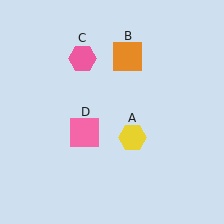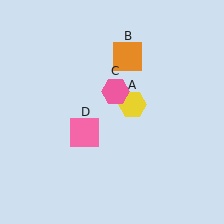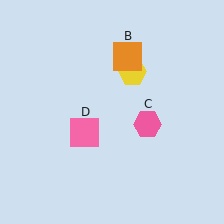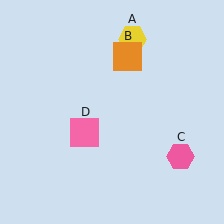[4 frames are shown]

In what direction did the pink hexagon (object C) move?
The pink hexagon (object C) moved down and to the right.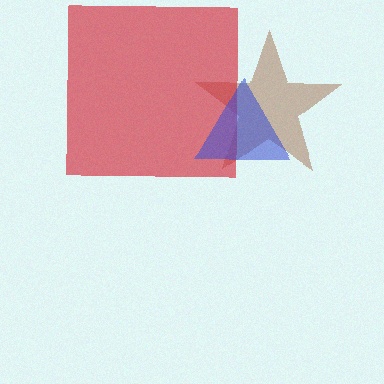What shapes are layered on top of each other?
The layered shapes are: a brown star, a red square, a blue triangle.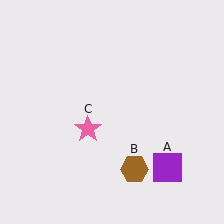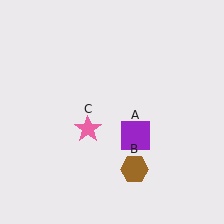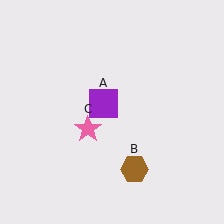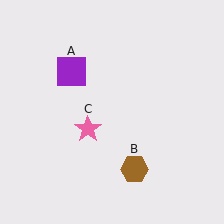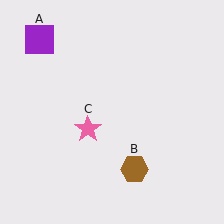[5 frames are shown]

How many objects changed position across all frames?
1 object changed position: purple square (object A).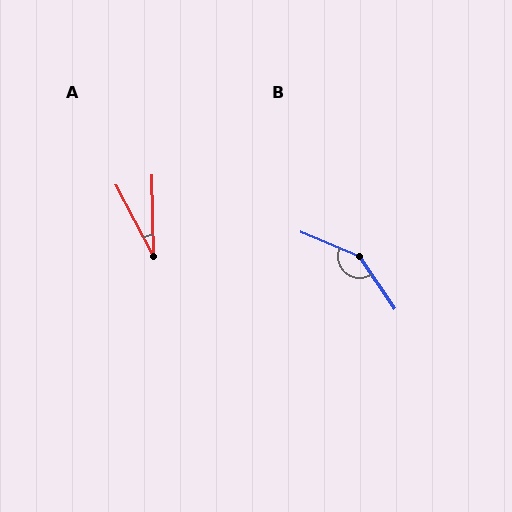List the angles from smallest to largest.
A (27°), B (147°).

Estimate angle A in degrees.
Approximately 27 degrees.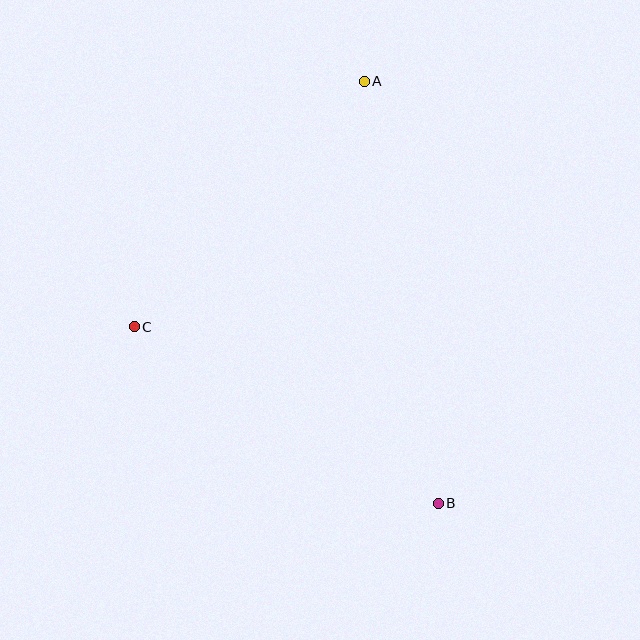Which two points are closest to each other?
Points A and C are closest to each other.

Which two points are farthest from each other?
Points A and B are farthest from each other.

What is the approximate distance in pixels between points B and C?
The distance between B and C is approximately 351 pixels.